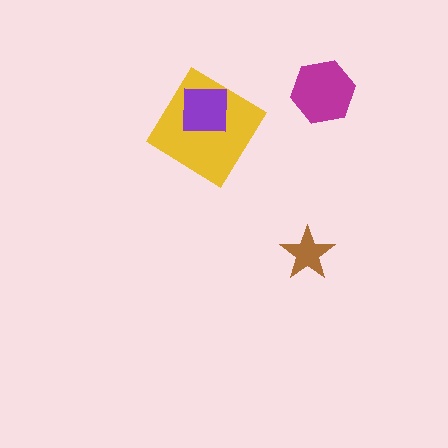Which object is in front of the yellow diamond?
The purple square is in front of the yellow diamond.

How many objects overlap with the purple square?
1 object overlaps with the purple square.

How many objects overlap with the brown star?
0 objects overlap with the brown star.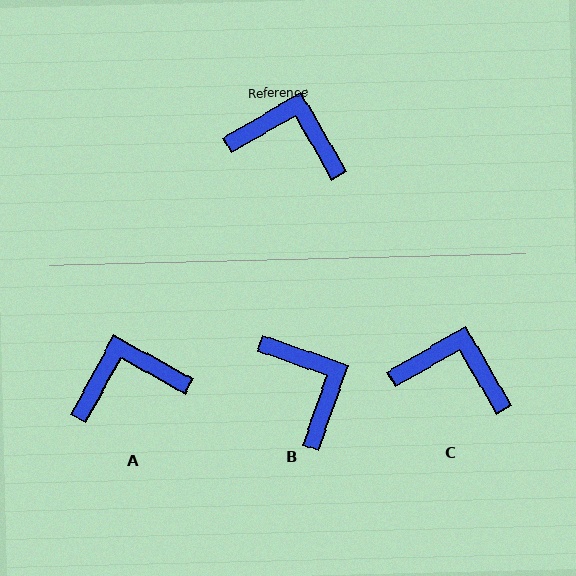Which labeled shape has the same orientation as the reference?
C.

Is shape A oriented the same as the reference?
No, it is off by about 31 degrees.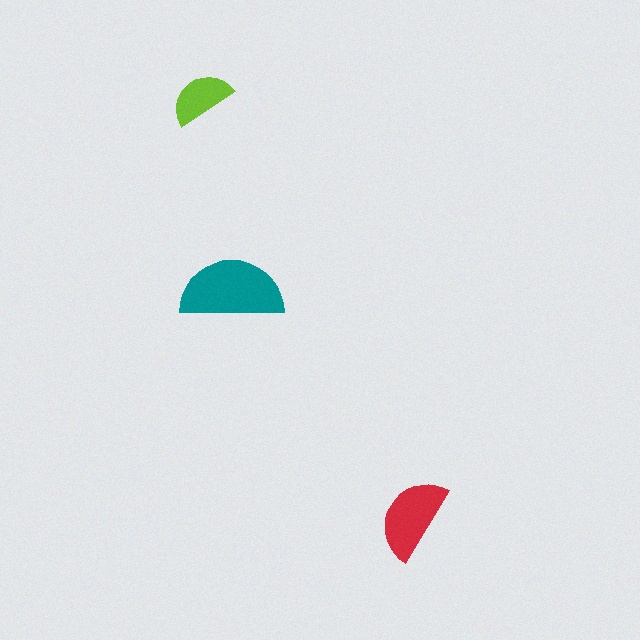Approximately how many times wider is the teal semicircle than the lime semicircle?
About 1.5 times wider.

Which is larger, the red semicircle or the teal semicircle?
The teal one.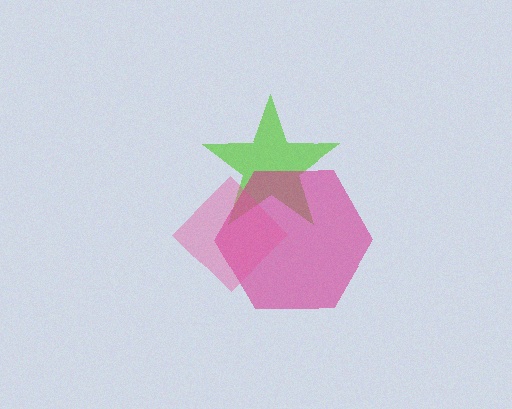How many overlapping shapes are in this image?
There are 3 overlapping shapes in the image.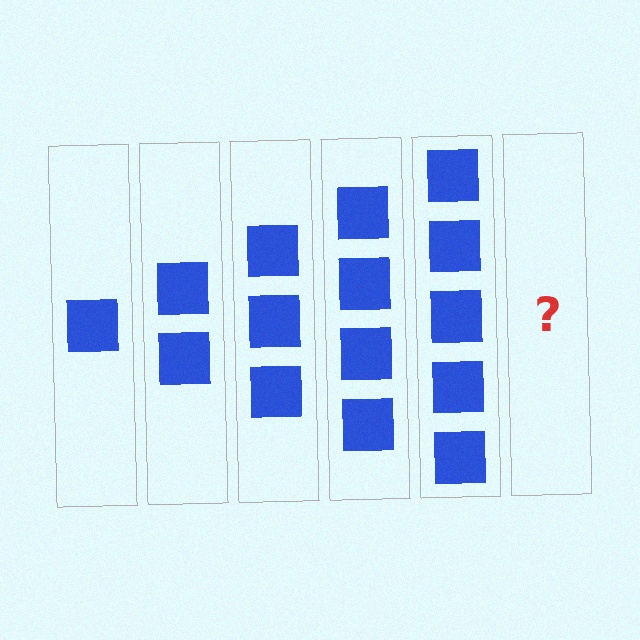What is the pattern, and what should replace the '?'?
The pattern is that each step adds one more square. The '?' should be 6 squares.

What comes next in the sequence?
The next element should be 6 squares.